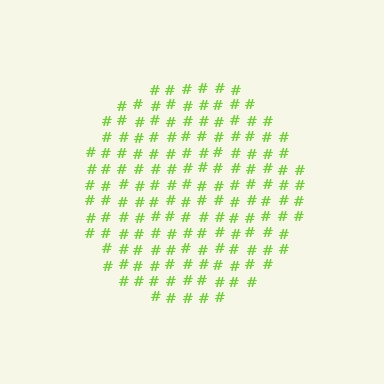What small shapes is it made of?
It is made of small hash symbols.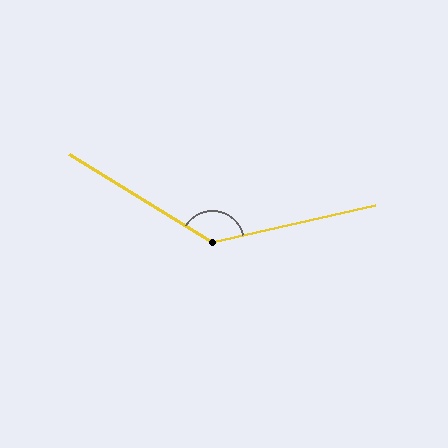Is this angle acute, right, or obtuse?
It is obtuse.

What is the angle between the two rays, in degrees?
Approximately 135 degrees.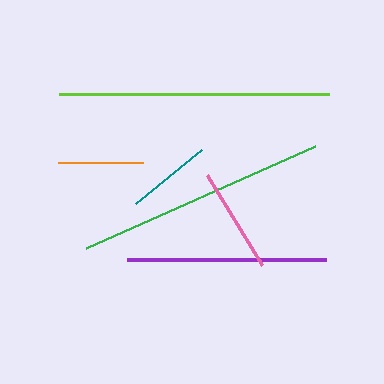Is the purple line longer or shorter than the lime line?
The lime line is longer than the purple line.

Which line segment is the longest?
The lime line is the longest at approximately 269 pixels.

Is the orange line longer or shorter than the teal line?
The orange line is longer than the teal line.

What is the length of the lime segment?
The lime segment is approximately 269 pixels long.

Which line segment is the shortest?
The teal line is the shortest at approximately 85 pixels.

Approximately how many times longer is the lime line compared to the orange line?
The lime line is approximately 3.2 times the length of the orange line.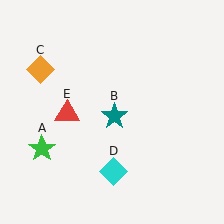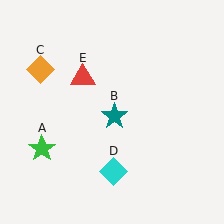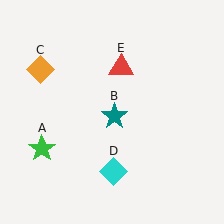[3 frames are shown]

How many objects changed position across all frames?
1 object changed position: red triangle (object E).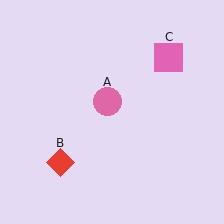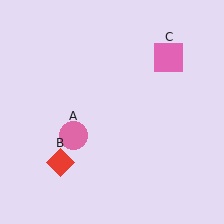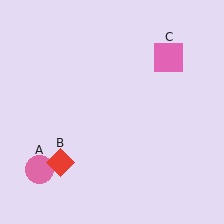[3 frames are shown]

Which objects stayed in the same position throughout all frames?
Red diamond (object B) and pink square (object C) remained stationary.